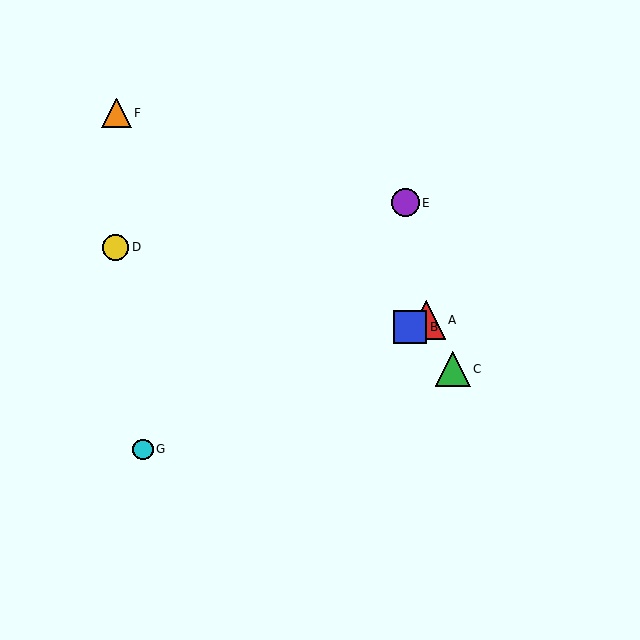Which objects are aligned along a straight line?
Objects A, B, G are aligned along a straight line.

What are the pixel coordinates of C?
Object C is at (453, 369).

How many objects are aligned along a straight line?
3 objects (A, B, G) are aligned along a straight line.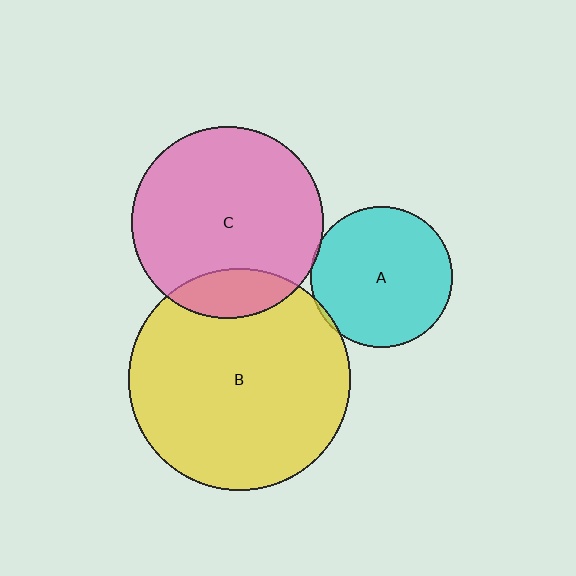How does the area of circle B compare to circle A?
Approximately 2.5 times.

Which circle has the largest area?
Circle B (yellow).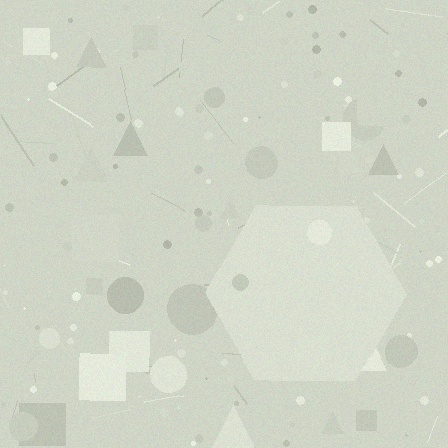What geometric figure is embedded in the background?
A hexagon is embedded in the background.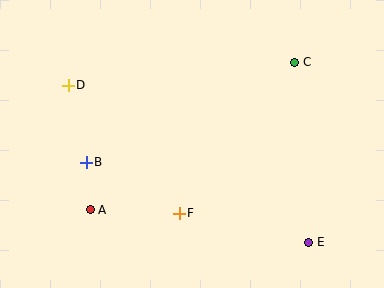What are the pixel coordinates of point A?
Point A is at (90, 210).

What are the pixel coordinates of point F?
Point F is at (179, 213).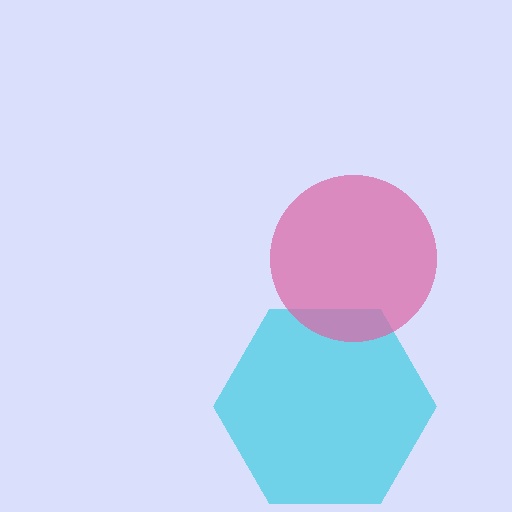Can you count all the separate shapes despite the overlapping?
Yes, there are 2 separate shapes.